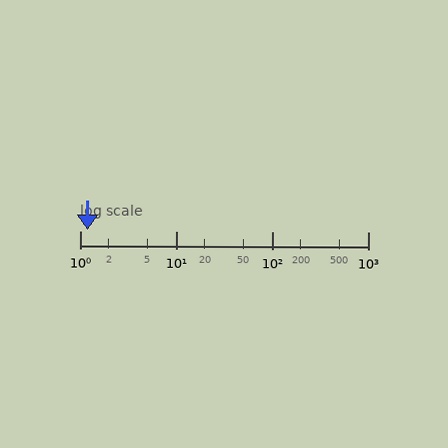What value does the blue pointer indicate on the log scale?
The pointer indicates approximately 1.2.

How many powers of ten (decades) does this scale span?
The scale spans 3 decades, from 1 to 1000.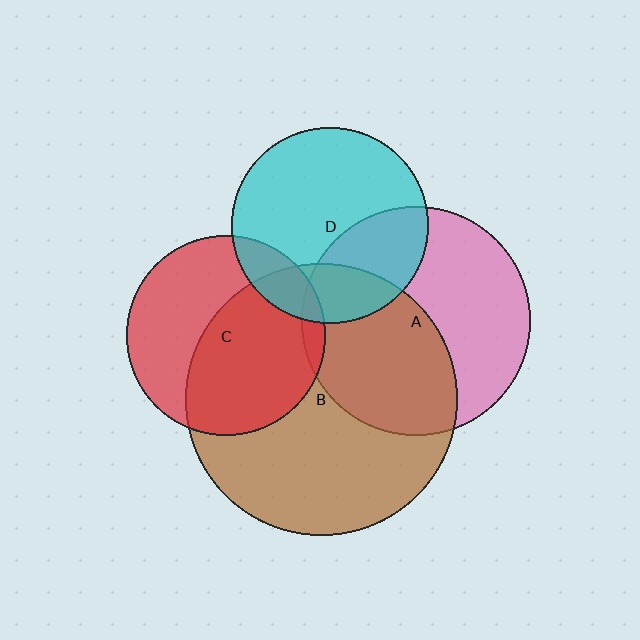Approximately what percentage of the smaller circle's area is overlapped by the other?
Approximately 50%.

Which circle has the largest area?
Circle B (brown).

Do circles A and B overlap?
Yes.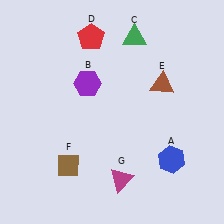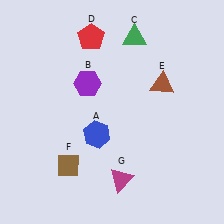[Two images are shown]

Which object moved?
The blue hexagon (A) moved left.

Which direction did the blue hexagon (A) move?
The blue hexagon (A) moved left.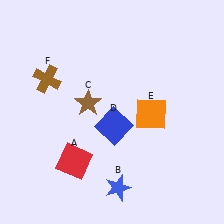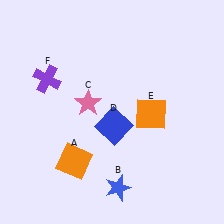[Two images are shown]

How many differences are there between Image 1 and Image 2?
There are 3 differences between the two images.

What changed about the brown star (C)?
In Image 1, C is brown. In Image 2, it changed to pink.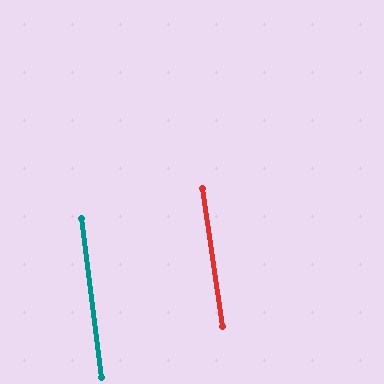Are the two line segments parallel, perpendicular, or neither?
Parallel — their directions differ by only 1.2°.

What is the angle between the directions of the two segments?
Approximately 1 degree.